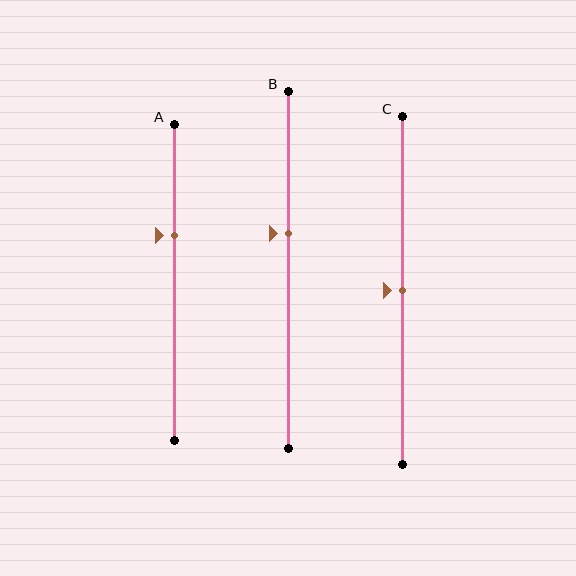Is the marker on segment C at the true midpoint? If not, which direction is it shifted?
Yes, the marker on segment C is at the true midpoint.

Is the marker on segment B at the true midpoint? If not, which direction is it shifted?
No, the marker on segment B is shifted upward by about 10% of the segment length.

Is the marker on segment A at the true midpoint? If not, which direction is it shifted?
No, the marker on segment A is shifted upward by about 15% of the segment length.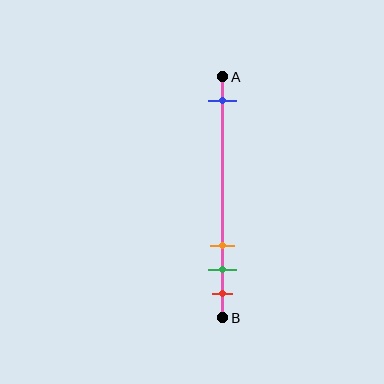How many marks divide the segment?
There are 4 marks dividing the segment.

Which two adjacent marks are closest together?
The green and red marks are the closest adjacent pair.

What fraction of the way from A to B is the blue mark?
The blue mark is approximately 10% (0.1) of the way from A to B.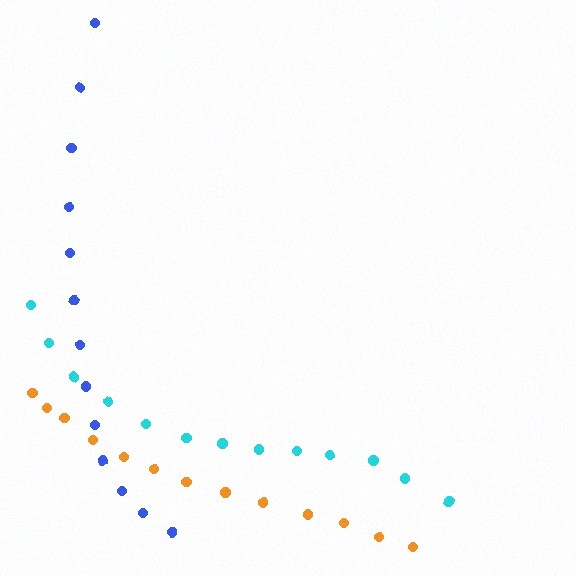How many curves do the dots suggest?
There are 3 distinct paths.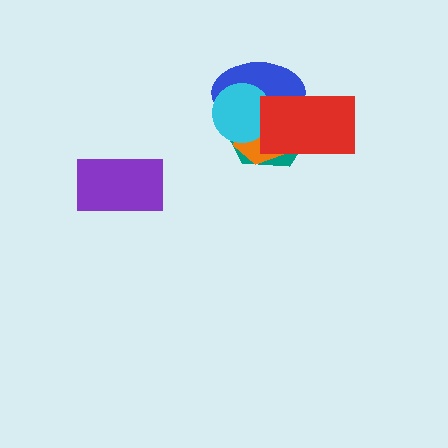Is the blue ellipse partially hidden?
Yes, it is partially covered by another shape.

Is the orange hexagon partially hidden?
Yes, it is partially covered by another shape.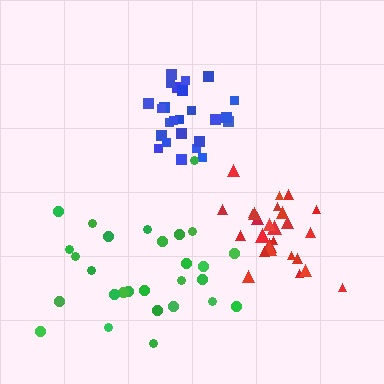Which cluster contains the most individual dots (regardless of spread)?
Green (28).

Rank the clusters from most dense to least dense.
red, blue, green.